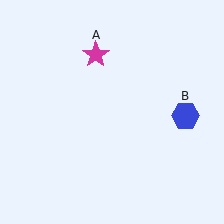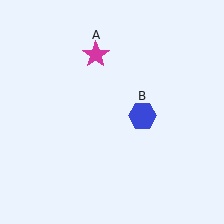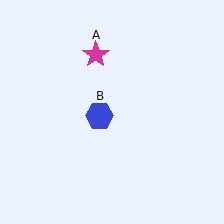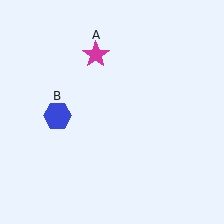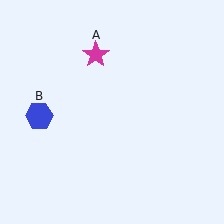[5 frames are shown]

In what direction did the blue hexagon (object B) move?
The blue hexagon (object B) moved left.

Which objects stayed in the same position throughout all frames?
Magenta star (object A) remained stationary.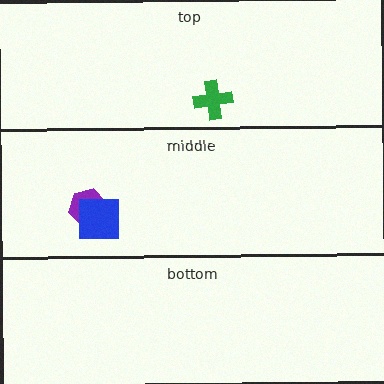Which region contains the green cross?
The top region.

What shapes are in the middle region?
The purple hexagon, the blue square.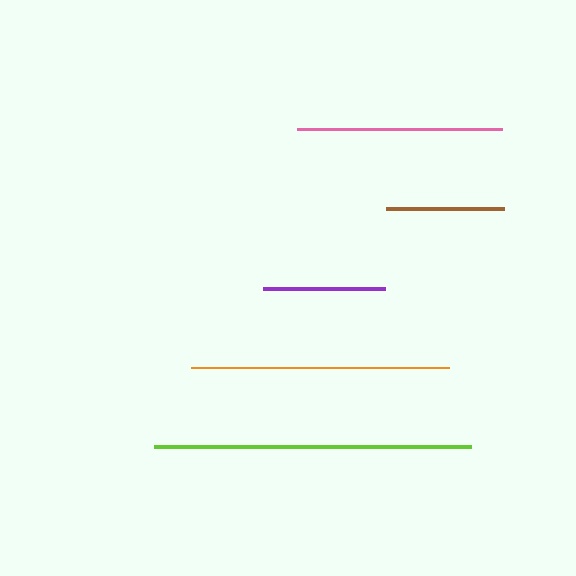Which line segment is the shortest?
The brown line is the shortest at approximately 118 pixels.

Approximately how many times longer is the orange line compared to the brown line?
The orange line is approximately 2.2 times the length of the brown line.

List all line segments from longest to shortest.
From longest to shortest: lime, orange, pink, purple, brown.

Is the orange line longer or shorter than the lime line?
The lime line is longer than the orange line.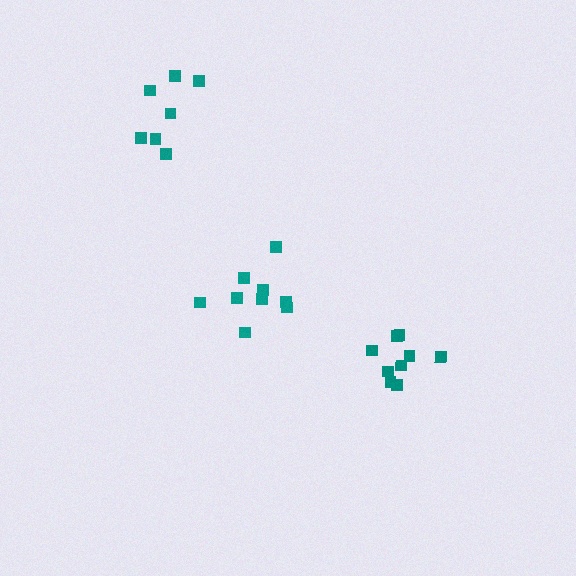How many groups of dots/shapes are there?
There are 3 groups.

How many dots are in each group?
Group 1: 9 dots, Group 2: 9 dots, Group 3: 7 dots (25 total).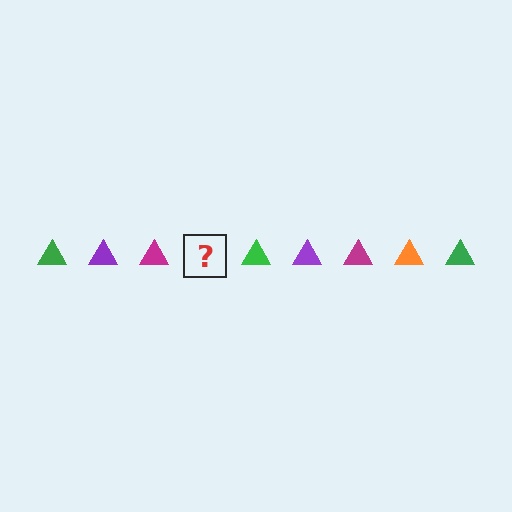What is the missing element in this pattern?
The missing element is an orange triangle.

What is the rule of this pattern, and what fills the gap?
The rule is that the pattern cycles through green, purple, magenta, orange triangles. The gap should be filled with an orange triangle.